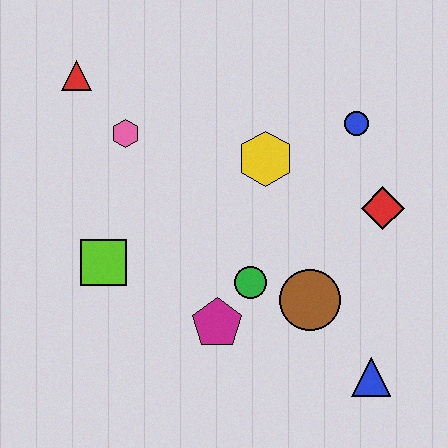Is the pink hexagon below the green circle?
No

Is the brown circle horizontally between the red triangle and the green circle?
No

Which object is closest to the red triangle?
The pink hexagon is closest to the red triangle.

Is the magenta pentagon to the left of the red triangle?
No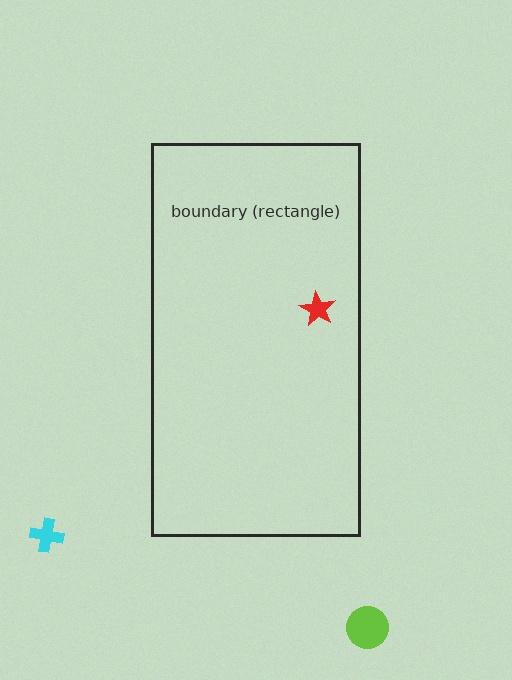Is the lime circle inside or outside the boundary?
Outside.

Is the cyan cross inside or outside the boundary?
Outside.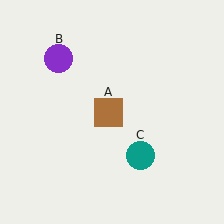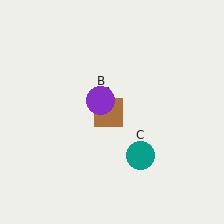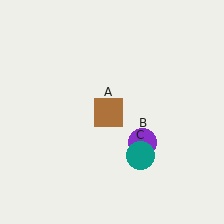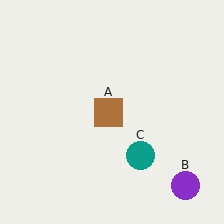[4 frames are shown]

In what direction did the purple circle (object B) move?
The purple circle (object B) moved down and to the right.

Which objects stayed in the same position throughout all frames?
Brown square (object A) and teal circle (object C) remained stationary.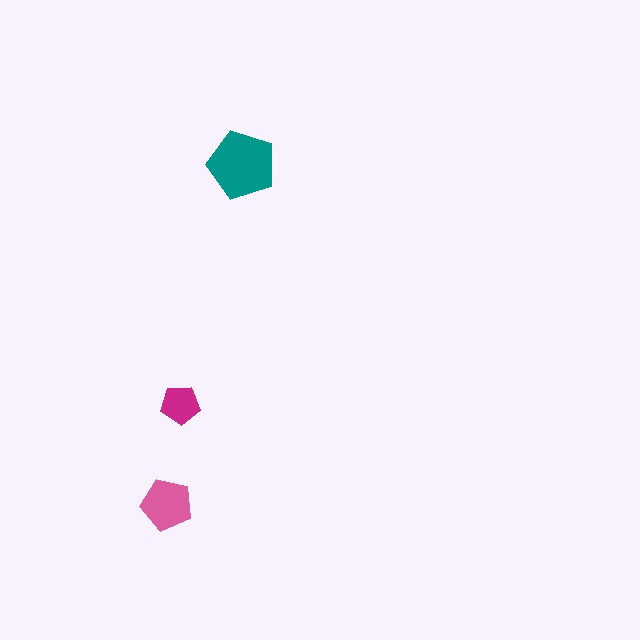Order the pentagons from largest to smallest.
the teal one, the pink one, the magenta one.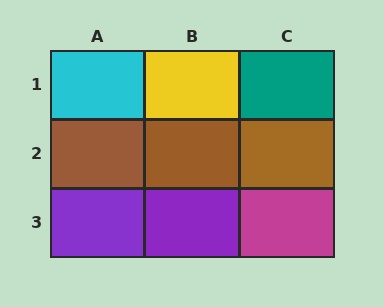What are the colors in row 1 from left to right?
Cyan, yellow, teal.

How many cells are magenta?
1 cell is magenta.